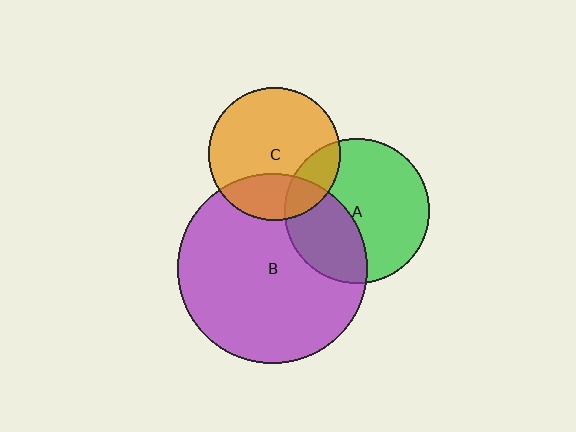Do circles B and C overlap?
Yes.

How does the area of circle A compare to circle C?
Approximately 1.2 times.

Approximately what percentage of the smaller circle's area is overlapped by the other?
Approximately 25%.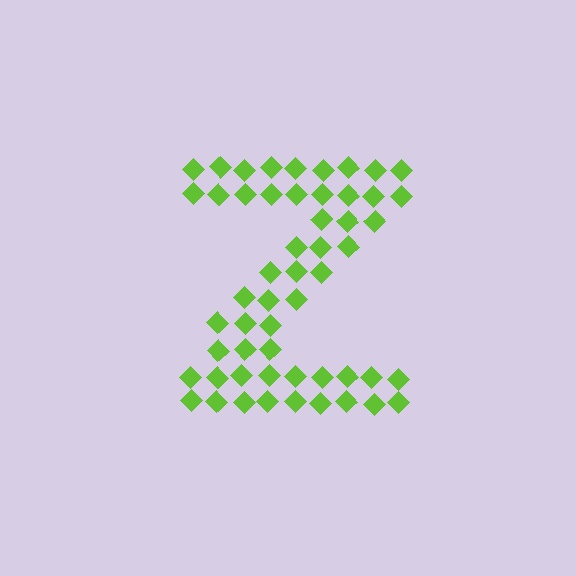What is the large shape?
The large shape is the letter Z.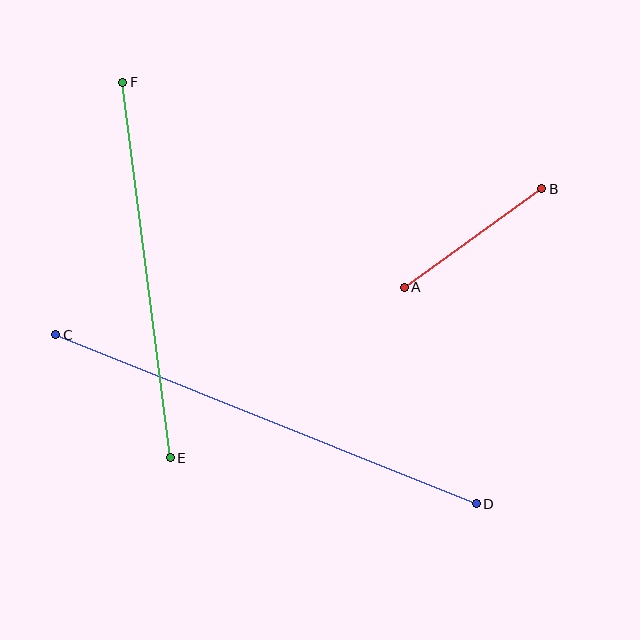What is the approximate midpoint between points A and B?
The midpoint is at approximately (473, 238) pixels.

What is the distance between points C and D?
The distance is approximately 454 pixels.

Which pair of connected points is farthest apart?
Points C and D are farthest apart.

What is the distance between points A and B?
The distance is approximately 169 pixels.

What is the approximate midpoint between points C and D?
The midpoint is at approximately (266, 419) pixels.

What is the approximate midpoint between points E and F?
The midpoint is at approximately (146, 270) pixels.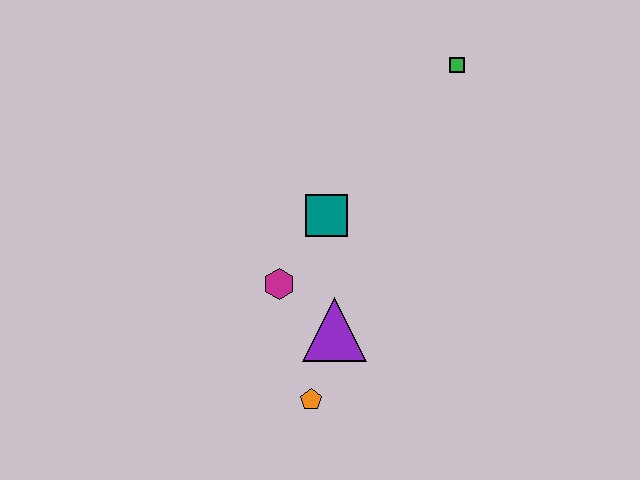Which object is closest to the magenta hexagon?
The purple triangle is closest to the magenta hexagon.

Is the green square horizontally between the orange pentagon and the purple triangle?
No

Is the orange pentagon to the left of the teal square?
Yes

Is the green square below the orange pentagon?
No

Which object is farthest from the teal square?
The green square is farthest from the teal square.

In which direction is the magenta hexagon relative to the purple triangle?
The magenta hexagon is to the left of the purple triangle.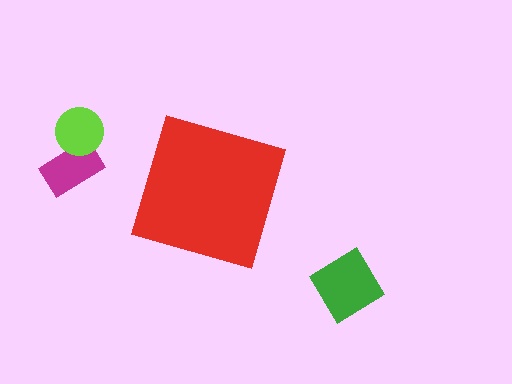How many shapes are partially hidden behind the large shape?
0 shapes are partially hidden.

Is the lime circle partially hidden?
No, the lime circle is fully visible.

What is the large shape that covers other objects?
A red diamond.